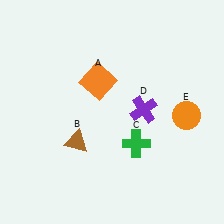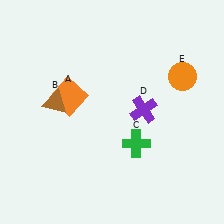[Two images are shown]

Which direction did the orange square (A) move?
The orange square (A) moved left.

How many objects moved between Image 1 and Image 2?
3 objects moved between the two images.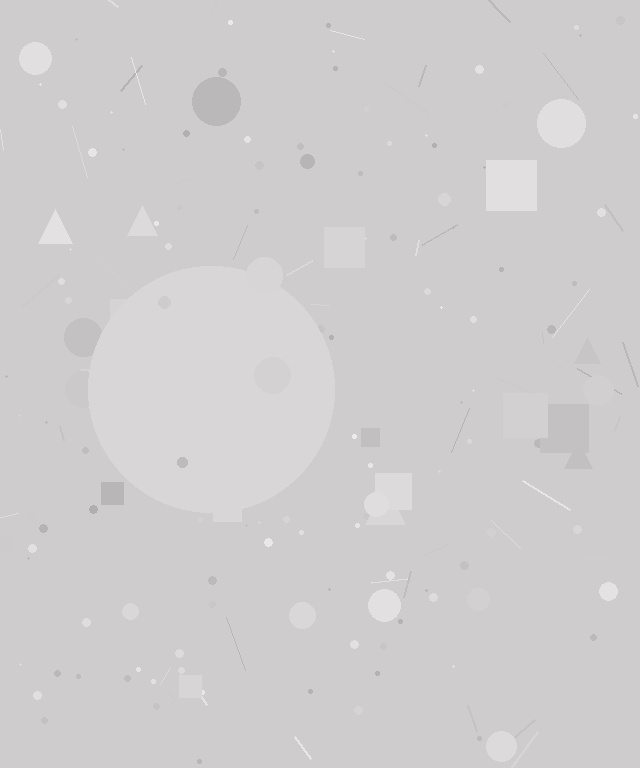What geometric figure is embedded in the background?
A circle is embedded in the background.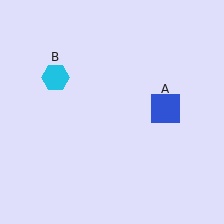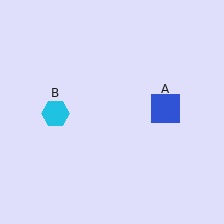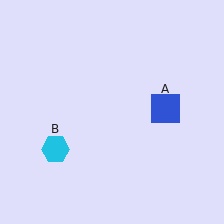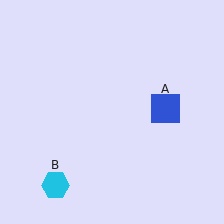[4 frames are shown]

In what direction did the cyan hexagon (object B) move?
The cyan hexagon (object B) moved down.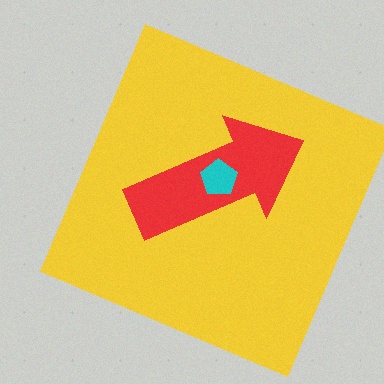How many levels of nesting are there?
3.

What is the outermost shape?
The yellow square.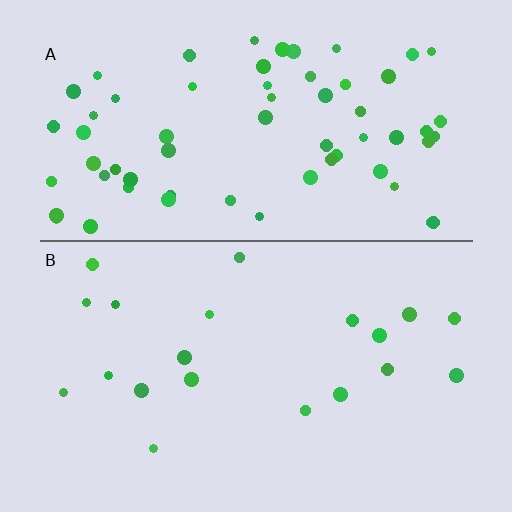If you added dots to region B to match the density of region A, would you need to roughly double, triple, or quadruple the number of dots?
Approximately triple.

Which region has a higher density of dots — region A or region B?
A (the top).